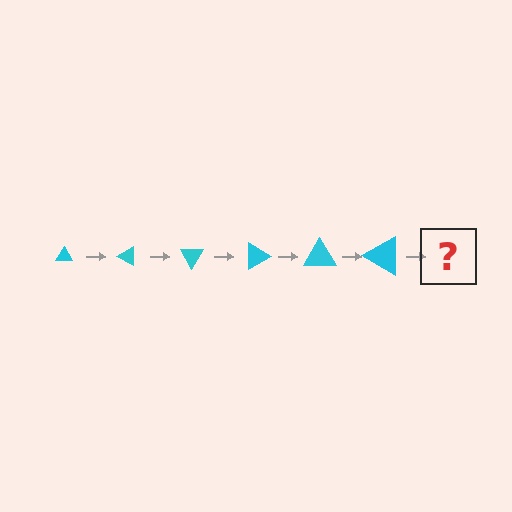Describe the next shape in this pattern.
It should be a triangle, larger than the previous one and rotated 180 degrees from the start.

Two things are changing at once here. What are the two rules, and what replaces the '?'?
The two rules are that the triangle grows larger each step and it rotates 30 degrees each step. The '?' should be a triangle, larger than the previous one and rotated 180 degrees from the start.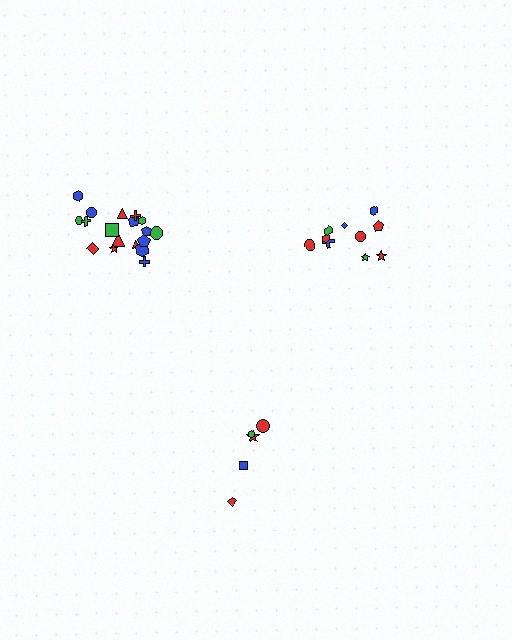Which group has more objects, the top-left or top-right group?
The top-left group.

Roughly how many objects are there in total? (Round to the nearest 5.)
Roughly 35 objects in total.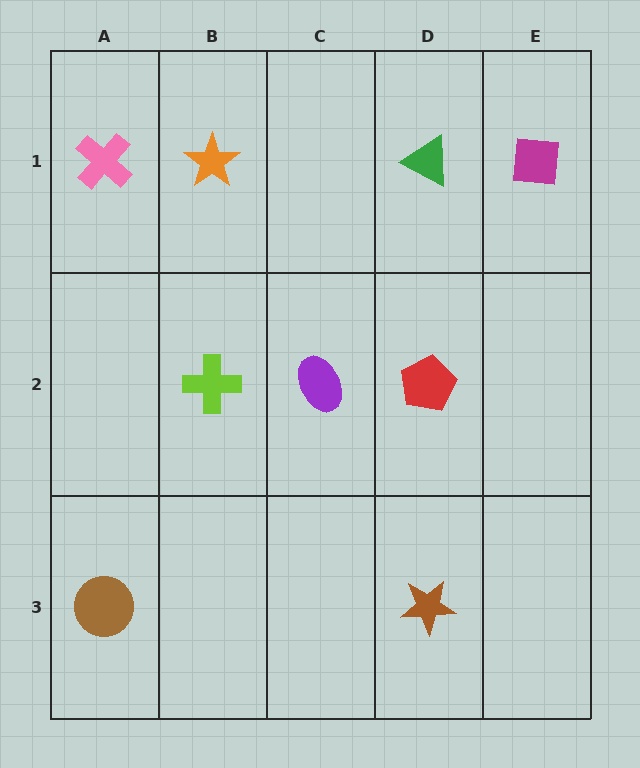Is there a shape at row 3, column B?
No, that cell is empty.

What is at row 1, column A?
A pink cross.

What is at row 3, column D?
A brown star.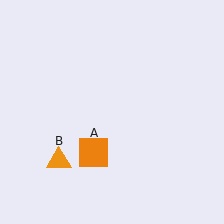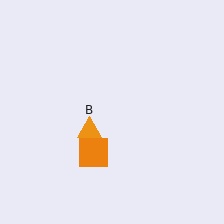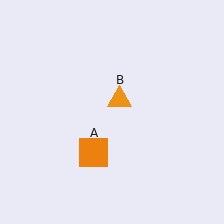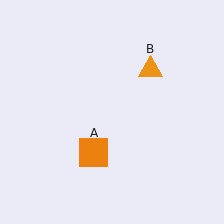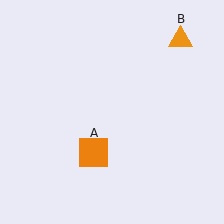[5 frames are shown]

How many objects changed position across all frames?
1 object changed position: orange triangle (object B).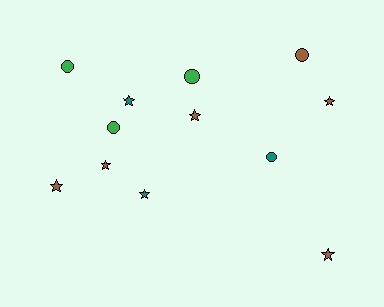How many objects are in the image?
There are 12 objects.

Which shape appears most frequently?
Star, with 7 objects.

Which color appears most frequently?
Brown, with 6 objects.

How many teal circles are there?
There is 1 teal circle.